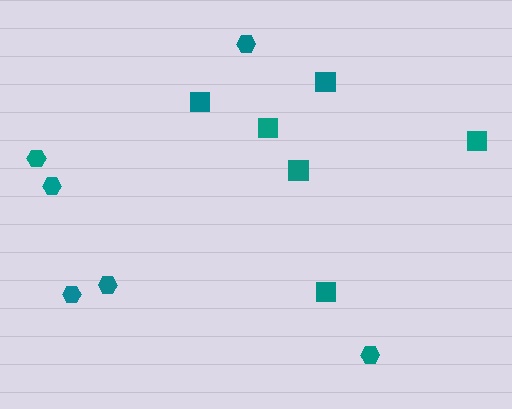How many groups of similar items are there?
There are 2 groups: one group of hexagons (6) and one group of squares (6).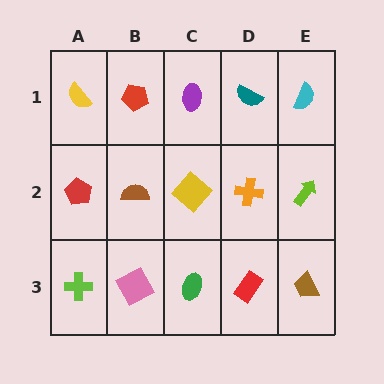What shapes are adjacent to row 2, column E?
A cyan semicircle (row 1, column E), a brown trapezoid (row 3, column E), an orange cross (row 2, column D).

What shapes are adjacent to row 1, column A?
A red pentagon (row 2, column A), a red pentagon (row 1, column B).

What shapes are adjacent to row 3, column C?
A yellow diamond (row 2, column C), a pink square (row 3, column B), a red rectangle (row 3, column D).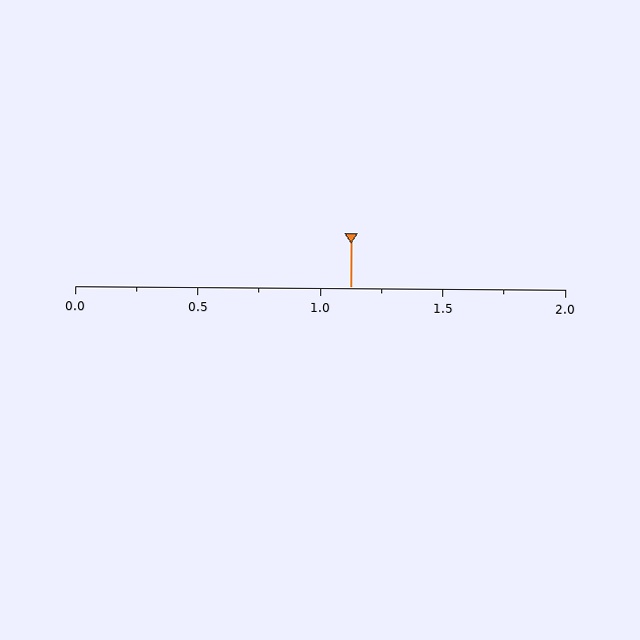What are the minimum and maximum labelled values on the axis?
The axis runs from 0.0 to 2.0.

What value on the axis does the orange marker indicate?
The marker indicates approximately 1.12.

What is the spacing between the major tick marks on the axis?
The major ticks are spaced 0.5 apart.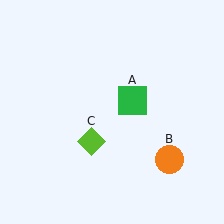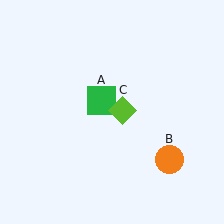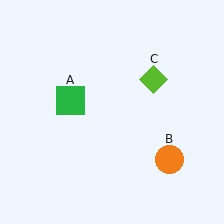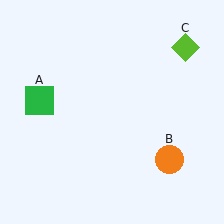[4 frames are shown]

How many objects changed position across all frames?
2 objects changed position: green square (object A), lime diamond (object C).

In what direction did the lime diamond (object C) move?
The lime diamond (object C) moved up and to the right.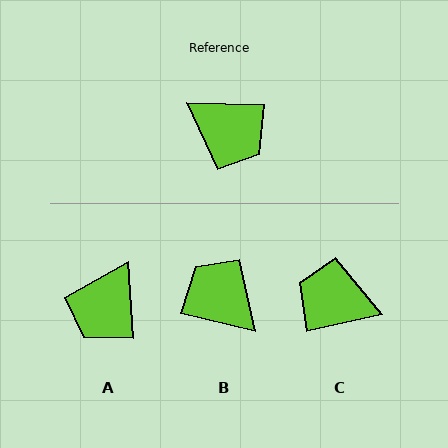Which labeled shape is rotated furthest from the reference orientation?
B, about 168 degrees away.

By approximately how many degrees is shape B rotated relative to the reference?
Approximately 168 degrees counter-clockwise.